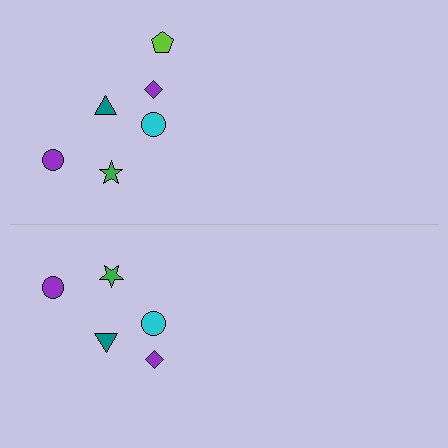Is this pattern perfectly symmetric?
No, the pattern is not perfectly symmetric. A lime pentagon is missing from the bottom side.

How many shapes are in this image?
There are 11 shapes in this image.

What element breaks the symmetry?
A lime pentagon is missing from the bottom side.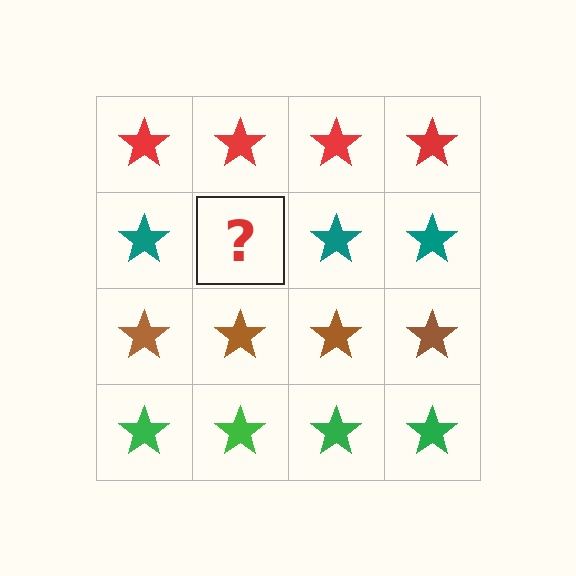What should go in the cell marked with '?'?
The missing cell should contain a teal star.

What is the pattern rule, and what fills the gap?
The rule is that each row has a consistent color. The gap should be filled with a teal star.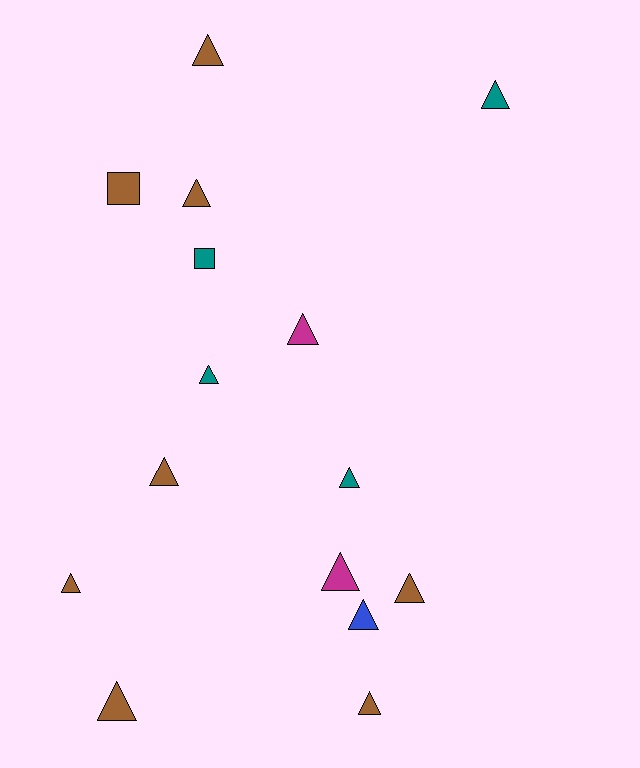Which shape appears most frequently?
Triangle, with 13 objects.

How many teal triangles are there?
There are 3 teal triangles.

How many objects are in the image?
There are 15 objects.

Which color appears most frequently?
Brown, with 8 objects.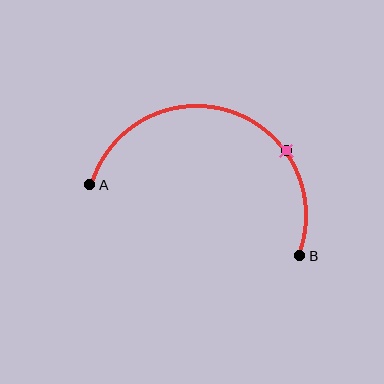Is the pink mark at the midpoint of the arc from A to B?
No. The pink mark lies on the arc but is closer to endpoint B. The arc midpoint would be at the point on the curve equidistant along the arc from both A and B.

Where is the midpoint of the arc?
The arc midpoint is the point on the curve farthest from the straight line joining A and B. It sits above that line.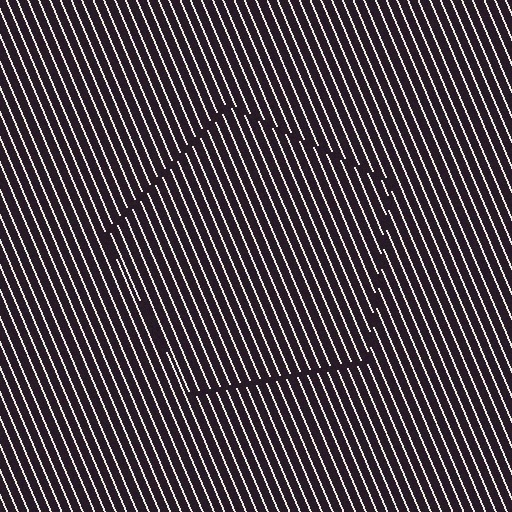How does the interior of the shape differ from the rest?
The interior of the shape contains the same grating, shifted by half a period — the contour is defined by the phase discontinuity where line-ends from the inner and outer gratings abut.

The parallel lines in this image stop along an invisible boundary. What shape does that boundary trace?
An illusory pentagon. The interior of the shape contains the same grating, shifted by half a period — the contour is defined by the phase discontinuity where line-ends from the inner and outer gratings abut.